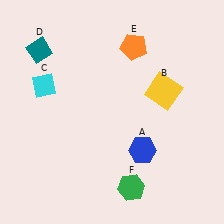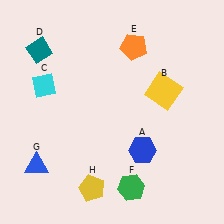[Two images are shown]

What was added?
A blue triangle (G), a yellow pentagon (H) were added in Image 2.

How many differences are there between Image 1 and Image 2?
There are 2 differences between the two images.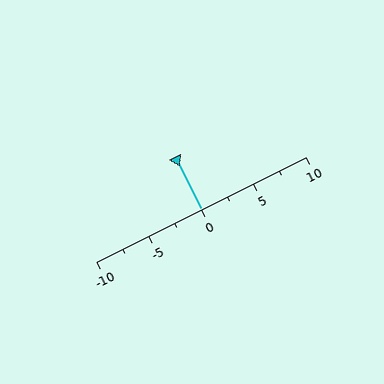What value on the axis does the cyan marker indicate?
The marker indicates approximately 0.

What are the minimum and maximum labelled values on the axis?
The axis runs from -10 to 10.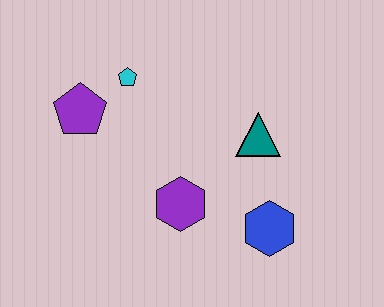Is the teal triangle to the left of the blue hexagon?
Yes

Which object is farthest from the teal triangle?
The purple pentagon is farthest from the teal triangle.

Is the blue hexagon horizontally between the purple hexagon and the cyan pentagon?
No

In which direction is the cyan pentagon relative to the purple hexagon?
The cyan pentagon is above the purple hexagon.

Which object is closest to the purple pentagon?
The cyan pentagon is closest to the purple pentagon.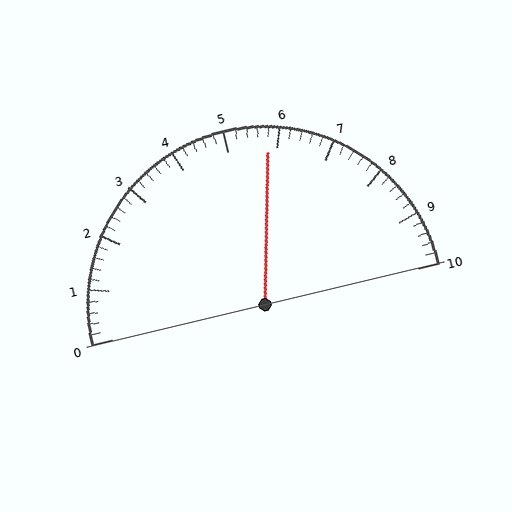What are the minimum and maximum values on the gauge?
The gauge ranges from 0 to 10.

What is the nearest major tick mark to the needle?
The nearest major tick mark is 6.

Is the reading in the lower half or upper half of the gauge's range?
The reading is in the upper half of the range (0 to 10).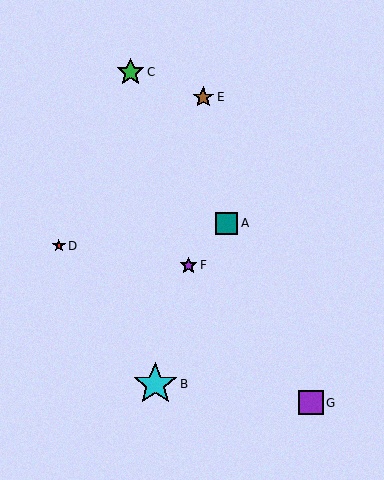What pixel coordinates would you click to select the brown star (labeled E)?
Click at (203, 97) to select the brown star E.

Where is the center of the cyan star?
The center of the cyan star is at (155, 384).